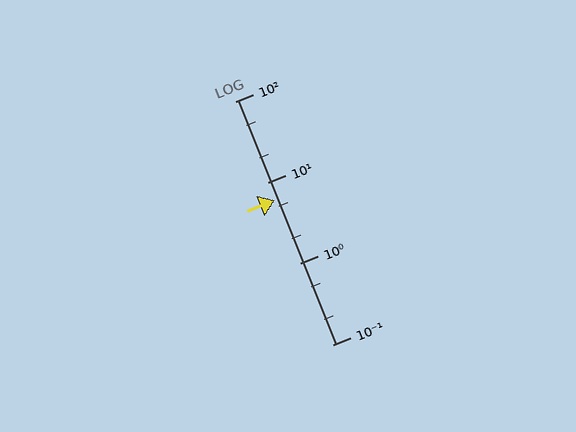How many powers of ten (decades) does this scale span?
The scale spans 3 decades, from 0.1 to 100.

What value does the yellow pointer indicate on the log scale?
The pointer indicates approximately 6.1.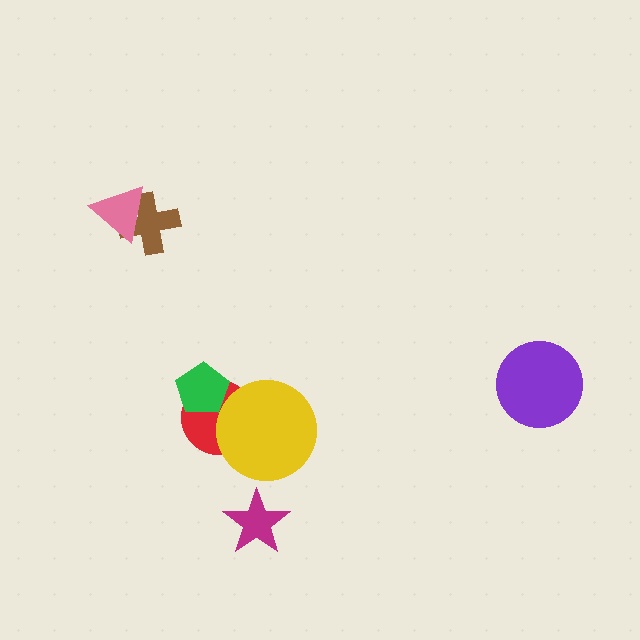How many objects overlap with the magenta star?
0 objects overlap with the magenta star.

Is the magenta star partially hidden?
No, no other shape covers it.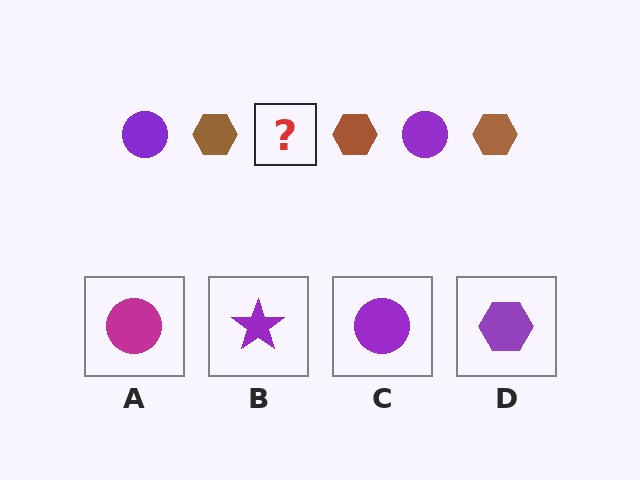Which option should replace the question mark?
Option C.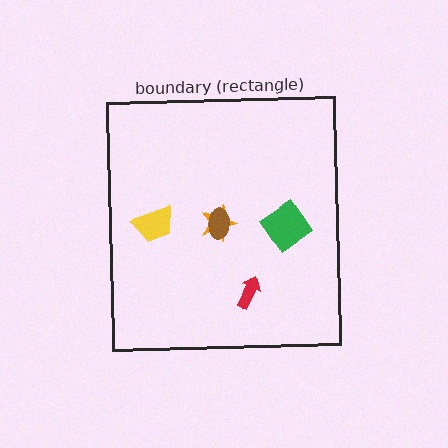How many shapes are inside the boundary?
5 inside, 0 outside.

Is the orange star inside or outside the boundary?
Inside.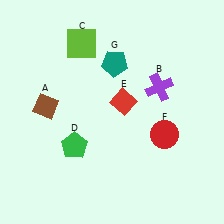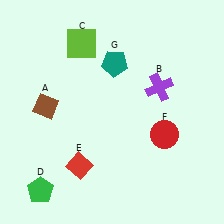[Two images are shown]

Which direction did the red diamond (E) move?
The red diamond (E) moved down.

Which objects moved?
The objects that moved are: the green pentagon (D), the red diamond (E).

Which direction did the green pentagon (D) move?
The green pentagon (D) moved down.